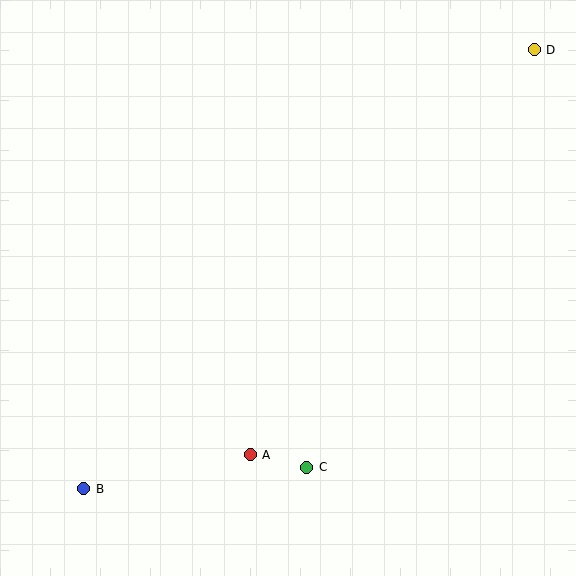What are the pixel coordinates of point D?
Point D is at (534, 50).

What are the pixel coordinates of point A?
Point A is at (250, 455).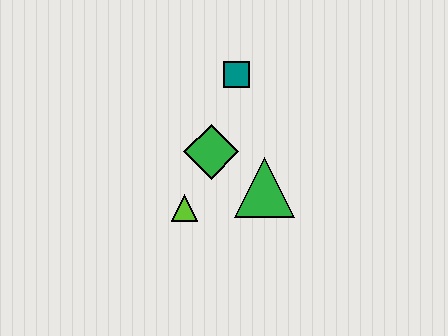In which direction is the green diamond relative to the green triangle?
The green diamond is to the left of the green triangle.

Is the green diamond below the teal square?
Yes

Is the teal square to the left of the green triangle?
Yes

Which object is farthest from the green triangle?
The teal square is farthest from the green triangle.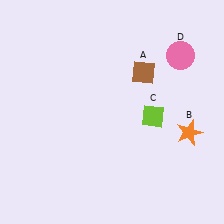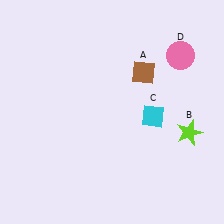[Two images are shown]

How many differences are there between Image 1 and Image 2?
There are 2 differences between the two images.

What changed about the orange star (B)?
In Image 1, B is orange. In Image 2, it changed to lime.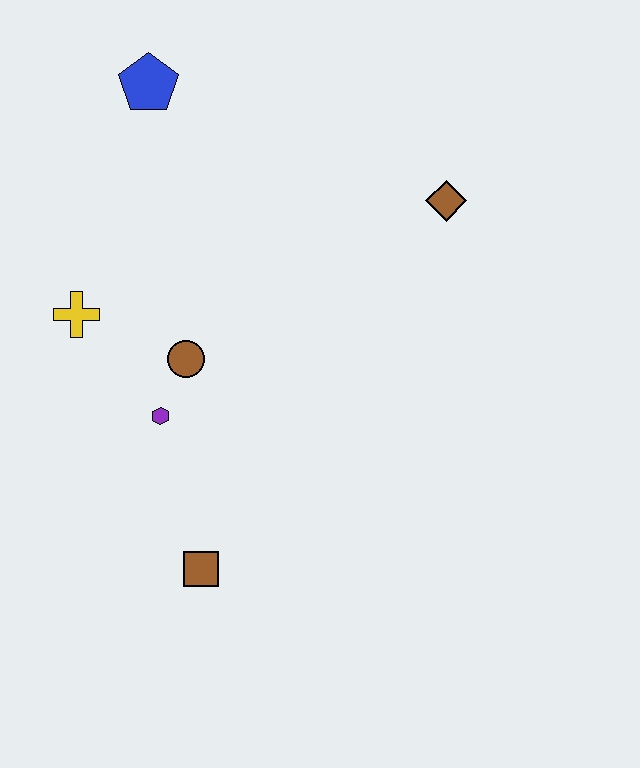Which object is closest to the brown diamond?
The brown circle is closest to the brown diamond.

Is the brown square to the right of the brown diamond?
No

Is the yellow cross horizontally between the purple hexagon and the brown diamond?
No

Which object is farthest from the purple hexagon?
The brown diamond is farthest from the purple hexagon.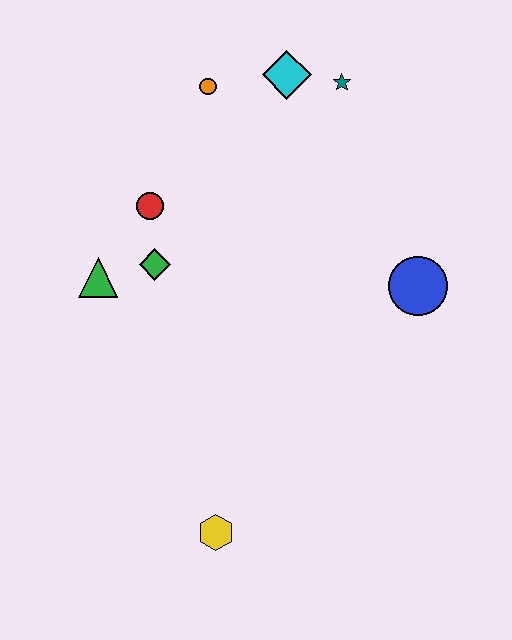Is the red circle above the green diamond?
Yes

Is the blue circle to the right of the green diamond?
Yes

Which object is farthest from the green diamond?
The yellow hexagon is farthest from the green diamond.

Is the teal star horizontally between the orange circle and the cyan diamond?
No